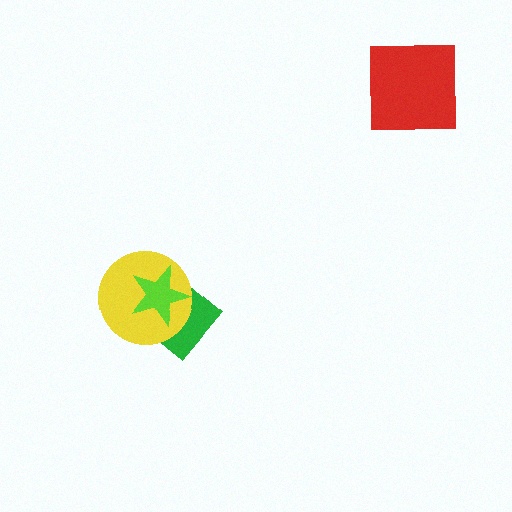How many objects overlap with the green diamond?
2 objects overlap with the green diamond.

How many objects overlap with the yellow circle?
2 objects overlap with the yellow circle.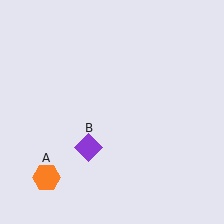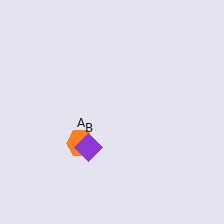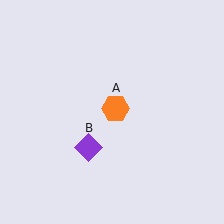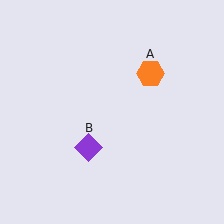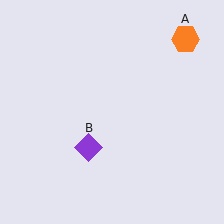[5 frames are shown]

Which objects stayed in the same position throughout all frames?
Purple diamond (object B) remained stationary.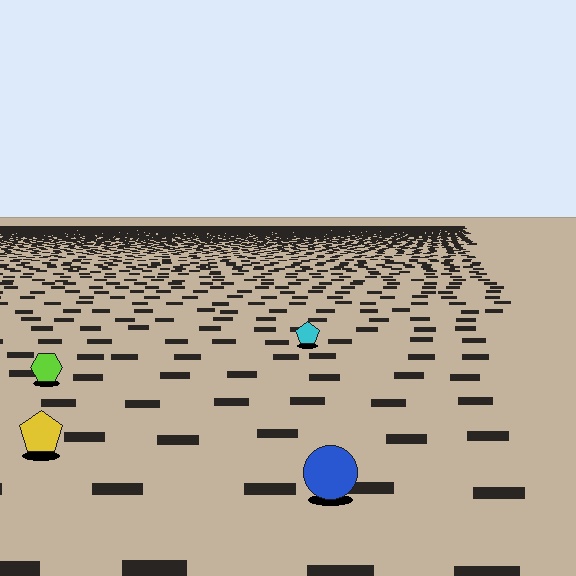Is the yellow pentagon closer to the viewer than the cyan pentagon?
Yes. The yellow pentagon is closer — you can tell from the texture gradient: the ground texture is coarser near it.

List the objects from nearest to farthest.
From nearest to farthest: the blue circle, the yellow pentagon, the lime hexagon, the cyan pentagon.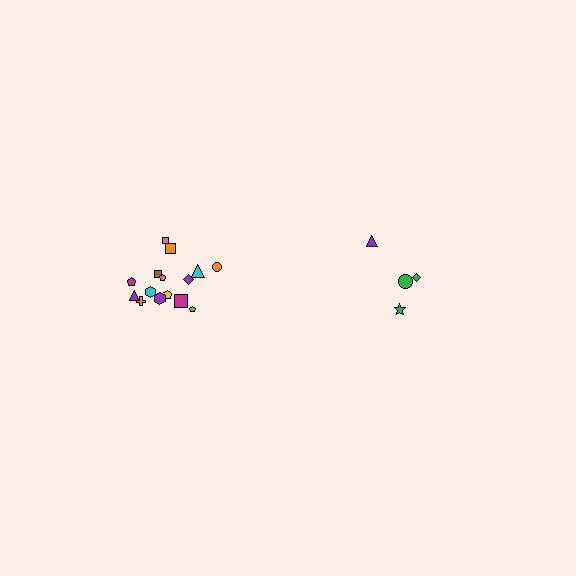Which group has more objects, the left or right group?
The left group.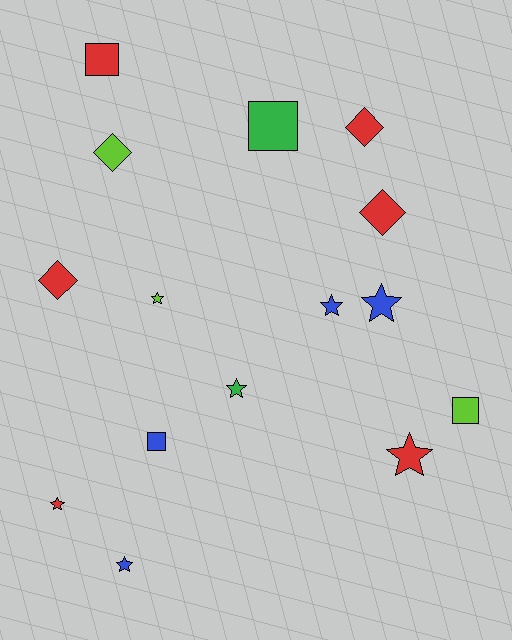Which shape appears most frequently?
Star, with 7 objects.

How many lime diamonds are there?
There is 1 lime diamond.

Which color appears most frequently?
Red, with 6 objects.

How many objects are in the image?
There are 15 objects.